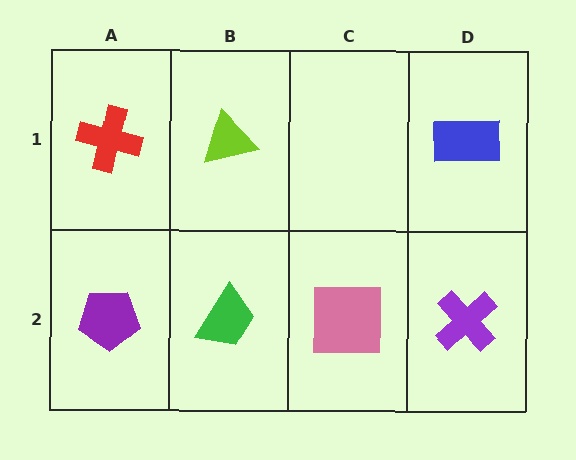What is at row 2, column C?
A pink square.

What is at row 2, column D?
A purple cross.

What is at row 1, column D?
A blue rectangle.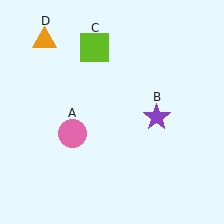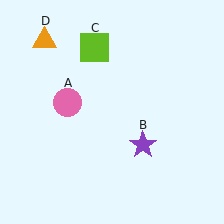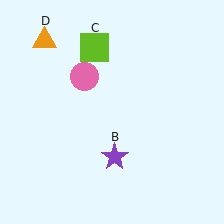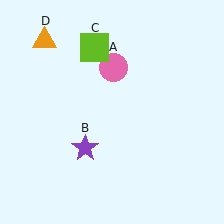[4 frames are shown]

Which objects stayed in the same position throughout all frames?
Lime square (object C) and orange triangle (object D) remained stationary.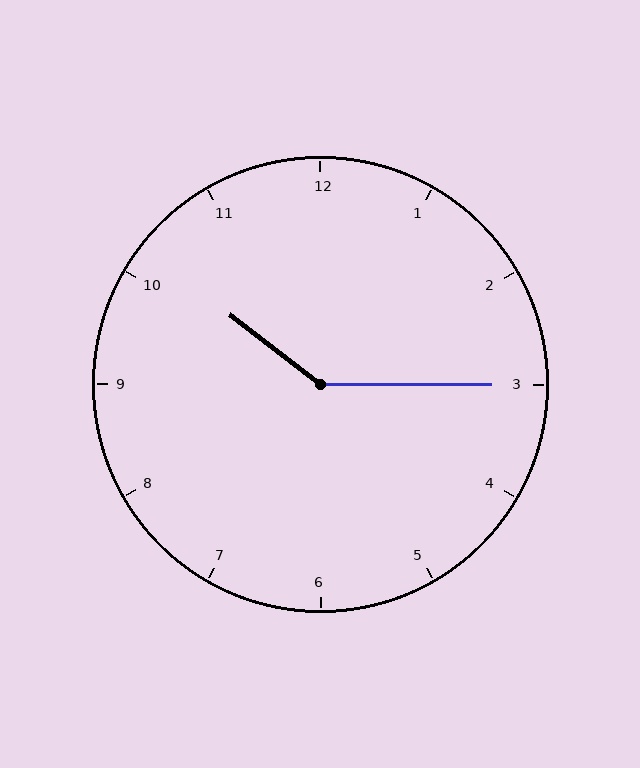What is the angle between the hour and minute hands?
Approximately 142 degrees.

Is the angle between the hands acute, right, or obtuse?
It is obtuse.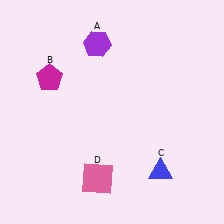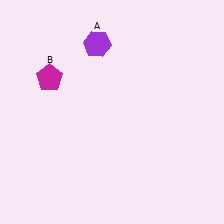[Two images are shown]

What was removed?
The blue triangle (C), the pink square (D) were removed in Image 2.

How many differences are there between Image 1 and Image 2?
There are 2 differences between the two images.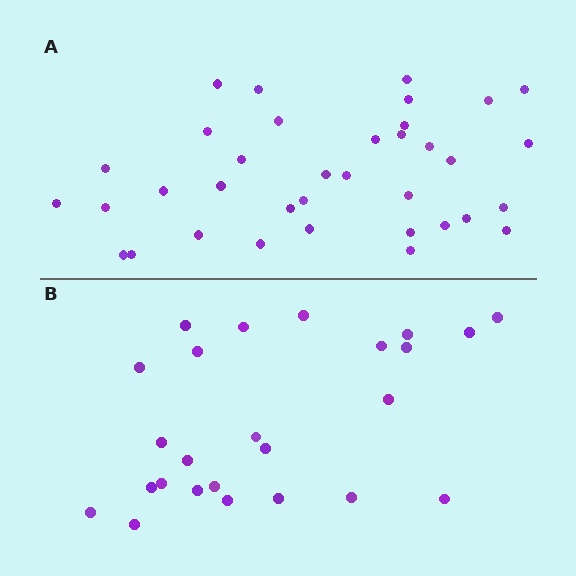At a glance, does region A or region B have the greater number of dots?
Region A (the top region) has more dots.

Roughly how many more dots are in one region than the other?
Region A has roughly 12 or so more dots than region B.